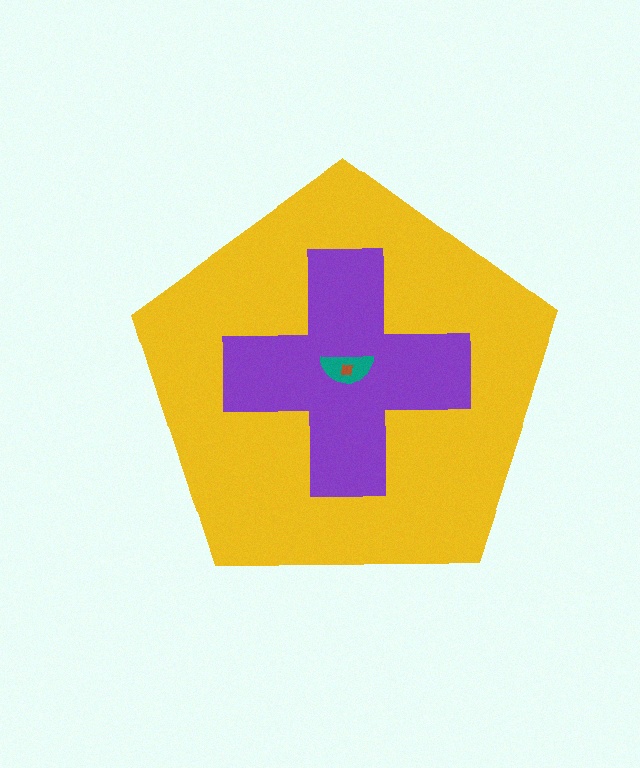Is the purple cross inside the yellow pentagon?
Yes.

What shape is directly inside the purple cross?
The teal semicircle.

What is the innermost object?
The brown square.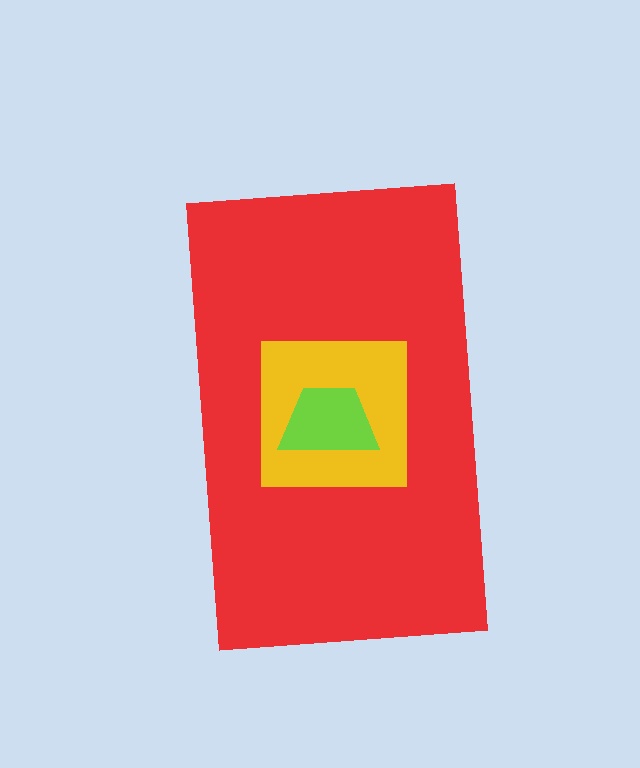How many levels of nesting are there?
3.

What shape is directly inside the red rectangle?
The yellow square.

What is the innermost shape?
The lime trapezoid.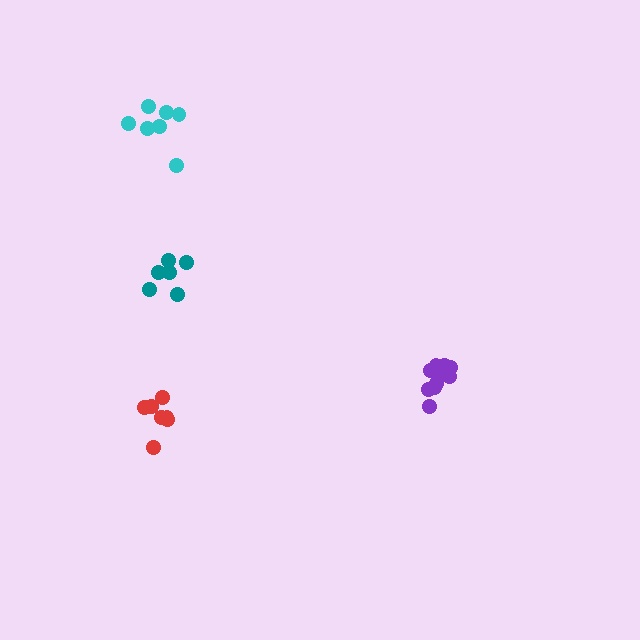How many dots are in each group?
Group 1: 6 dots, Group 2: 7 dots, Group 3: 7 dots, Group 4: 12 dots (32 total).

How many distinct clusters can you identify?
There are 4 distinct clusters.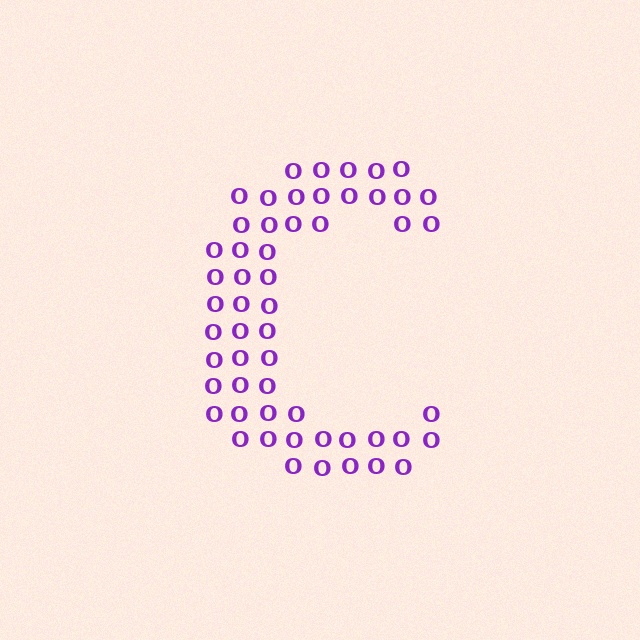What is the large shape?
The large shape is the letter C.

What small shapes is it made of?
It is made of small letter O's.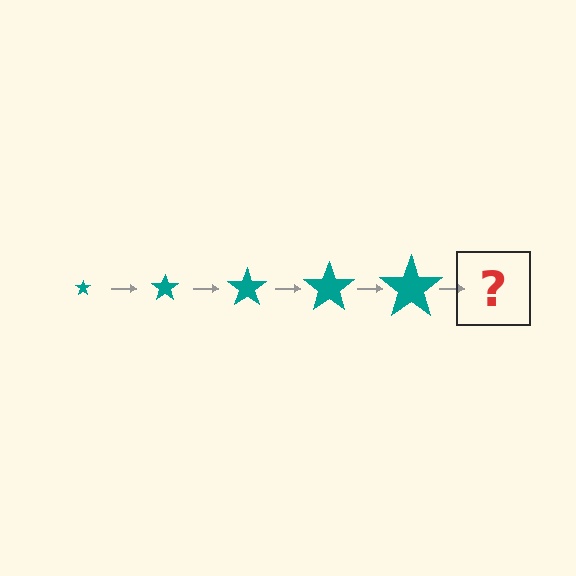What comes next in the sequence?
The next element should be a teal star, larger than the previous one.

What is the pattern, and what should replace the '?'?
The pattern is that the star gets progressively larger each step. The '?' should be a teal star, larger than the previous one.